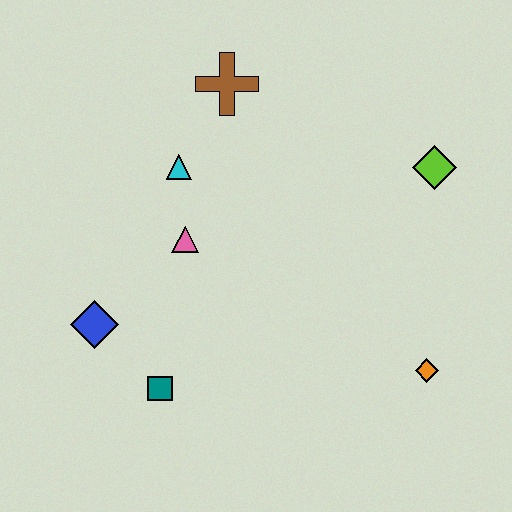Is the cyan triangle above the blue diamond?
Yes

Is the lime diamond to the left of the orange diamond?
No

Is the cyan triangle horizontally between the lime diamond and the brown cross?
No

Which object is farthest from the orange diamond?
The brown cross is farthest from the orange diamond.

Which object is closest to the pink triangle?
The cyan triangle is closest to the pink triangle.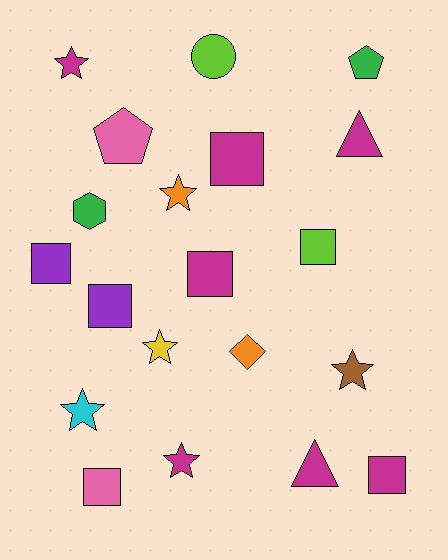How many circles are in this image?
There is 1 circle.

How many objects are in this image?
There are 20 objects.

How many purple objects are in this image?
There are 2 purple objects.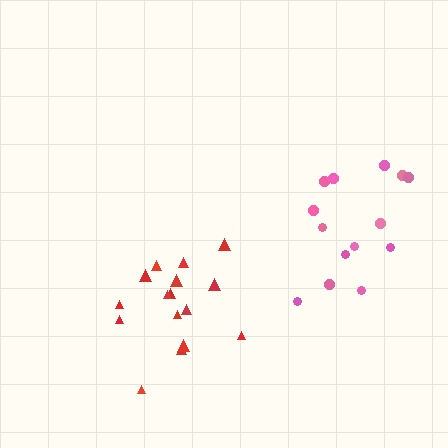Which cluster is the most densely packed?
Red.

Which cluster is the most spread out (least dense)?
Pink.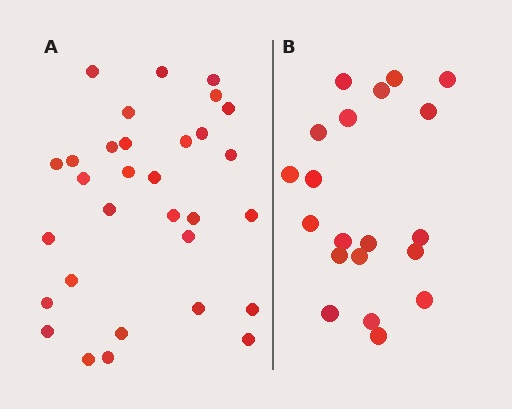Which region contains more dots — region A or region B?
Region A (the left region) has more dots.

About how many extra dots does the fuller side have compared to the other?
Region A has roughly 12 or so more dots than region B.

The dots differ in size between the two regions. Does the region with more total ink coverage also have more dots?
No. Region B has more total ink coverage because its dots are larger, but region A actually contains more individual dots. Total area can be misleading — the number of items is what matters here.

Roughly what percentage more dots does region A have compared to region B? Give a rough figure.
About 55% more.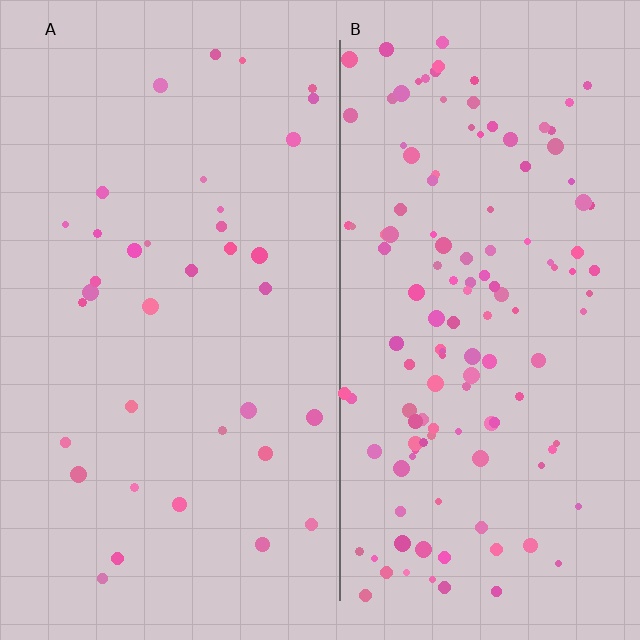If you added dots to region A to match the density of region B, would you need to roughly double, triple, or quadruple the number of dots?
Approximately quadruple.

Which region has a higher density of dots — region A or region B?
B (the right).